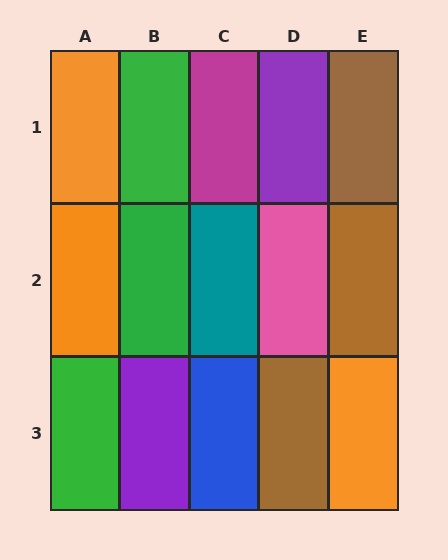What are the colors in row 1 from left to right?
Orange, green, magenta, purple, brown.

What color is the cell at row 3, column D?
Brown.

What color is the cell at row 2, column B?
Green.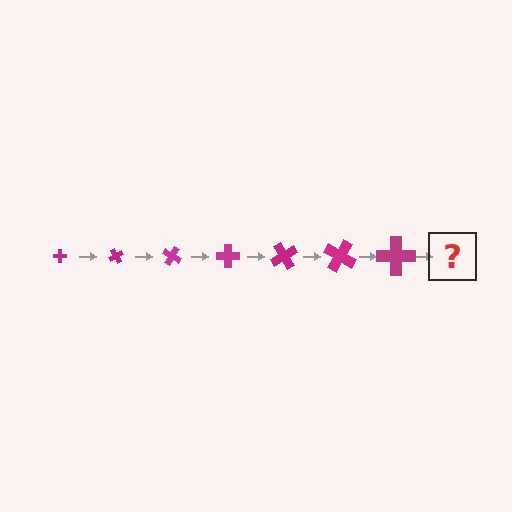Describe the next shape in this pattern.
It should be a cross, larger than the previous one and rotated 420 degrees from the start.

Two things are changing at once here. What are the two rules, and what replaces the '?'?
The two rules are that the cross grows larger each step and it rotates 60 degrees each step. The '?' should be a cross, larger than the previous one and rotated 420 degrees from the start.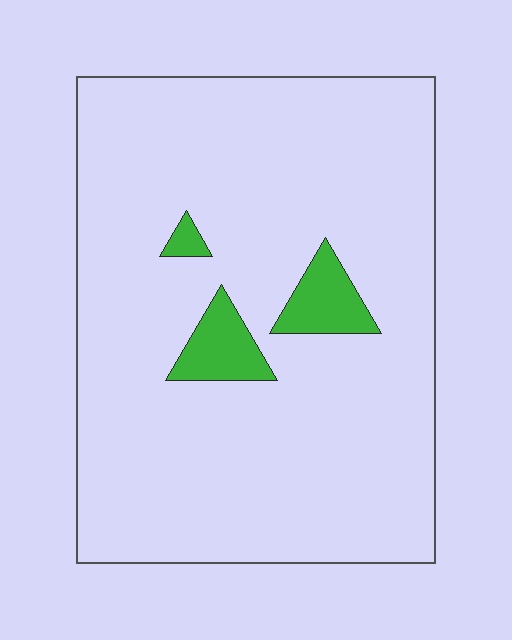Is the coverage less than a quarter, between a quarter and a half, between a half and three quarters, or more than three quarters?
Less than a quarter.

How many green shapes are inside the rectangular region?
3.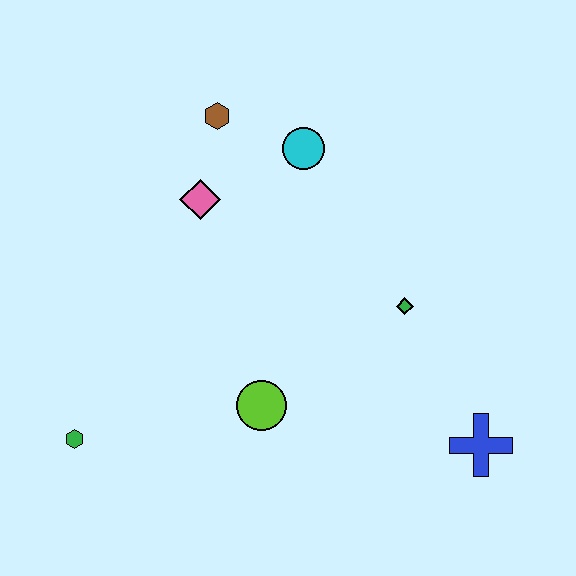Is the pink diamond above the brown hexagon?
No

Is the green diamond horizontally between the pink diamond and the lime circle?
No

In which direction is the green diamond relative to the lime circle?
The green diamond is to the right of the lime circle.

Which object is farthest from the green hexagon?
The blue cross is farthest from the green hexagon.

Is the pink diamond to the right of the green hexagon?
Yes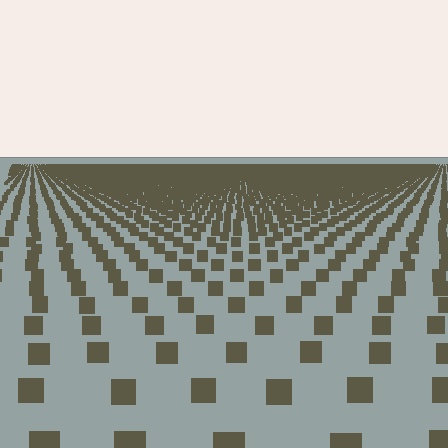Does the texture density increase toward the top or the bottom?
Density increases toward the top.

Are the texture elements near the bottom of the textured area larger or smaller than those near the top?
Larger. Near the bottom, elements are closer to the viewer and appear at a bigger on-screen size.